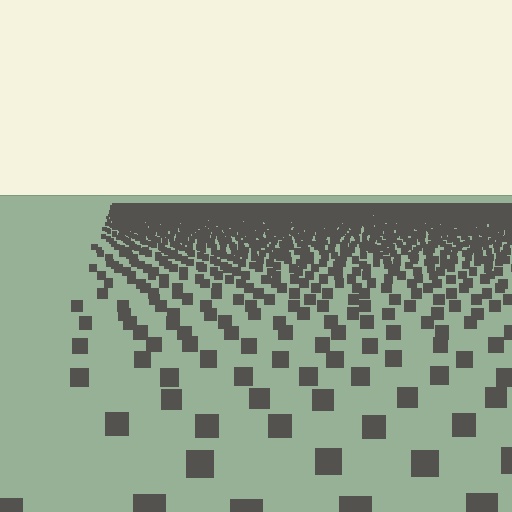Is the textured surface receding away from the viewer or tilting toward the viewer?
The surface is receding away from the viewer. Texture elements get smaller and denser toward the top.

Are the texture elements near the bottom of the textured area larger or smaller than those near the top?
Larger. Near the bottom, elements are closer to the viewer and appear at a bigger on-screen size.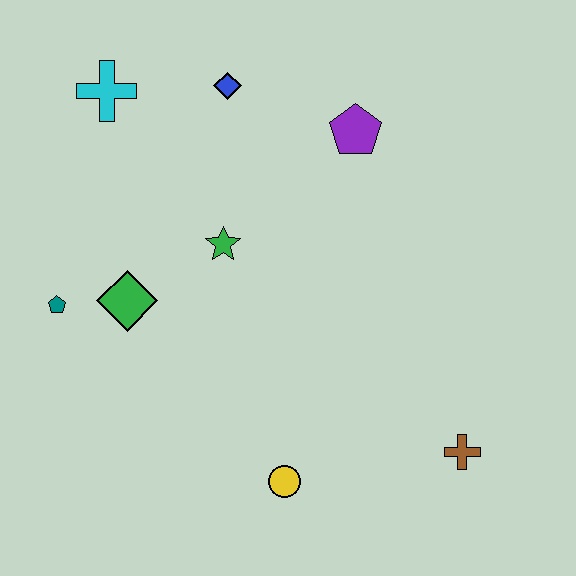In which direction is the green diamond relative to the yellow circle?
The green diamond is above the yellow circle.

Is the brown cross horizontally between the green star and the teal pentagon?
No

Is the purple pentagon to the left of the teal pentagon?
No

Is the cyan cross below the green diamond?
No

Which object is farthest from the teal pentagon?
The brown cross is farthest from the teal pentagon.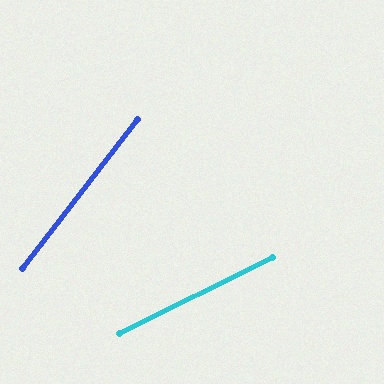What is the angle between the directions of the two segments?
Approximately 26 degrees.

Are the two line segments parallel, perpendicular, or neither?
Neither parallel nor perpendicular — they differ by about 26°.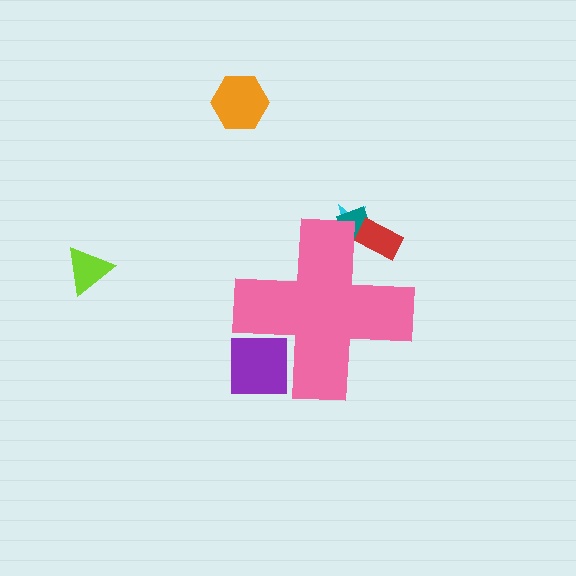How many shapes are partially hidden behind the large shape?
4 shapes are partially hidden.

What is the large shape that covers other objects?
A pink cross.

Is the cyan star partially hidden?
Yes, the cyan star is partially hidden behind the pink cross.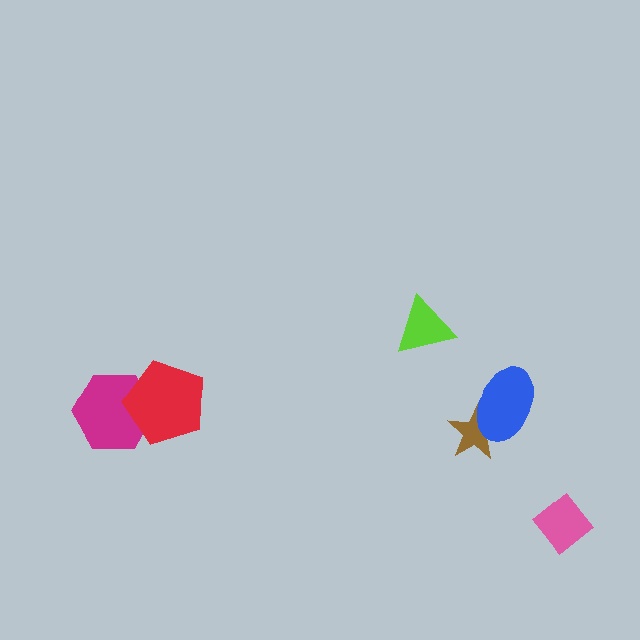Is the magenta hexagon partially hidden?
Yes, it is partially covered by another shape.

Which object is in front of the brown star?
The blue ellipse is in front of the brown star.